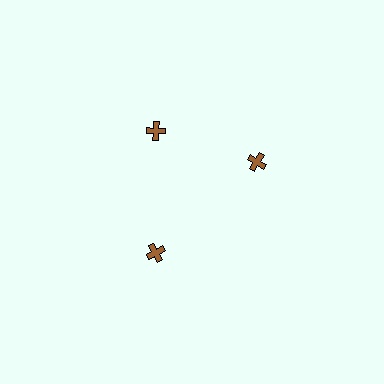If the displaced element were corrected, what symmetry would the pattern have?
It would have 3-fold rotational symmetry — the pattern would map onto itself every 120 degrees.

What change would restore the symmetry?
The symmetry would be restored by rotating it back into even spacing with its neighbors so that all 3 crosses sit at equal angles and equal distance from the center.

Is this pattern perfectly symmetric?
No. The 3 brown crosses are arranged in a ring, but one element near the 3 o'clock position is rotated out of alignment along the ring, breaking the 3-fold rotational symmetry.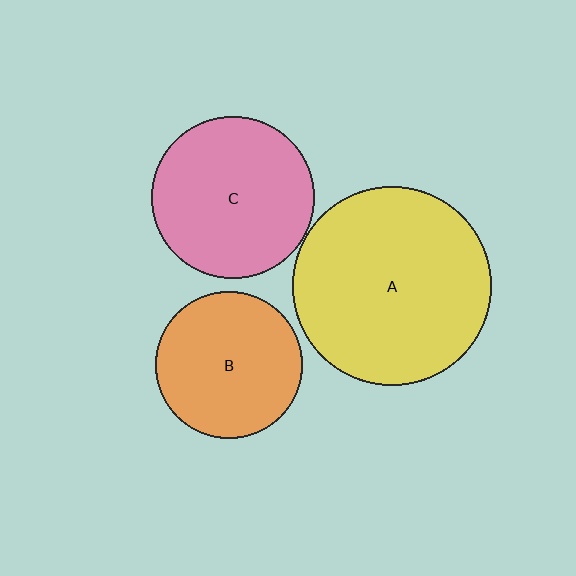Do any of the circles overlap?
No, none of the circles overlap.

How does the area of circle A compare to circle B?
Approximately 1.8 times.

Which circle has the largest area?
Circle A (yellow).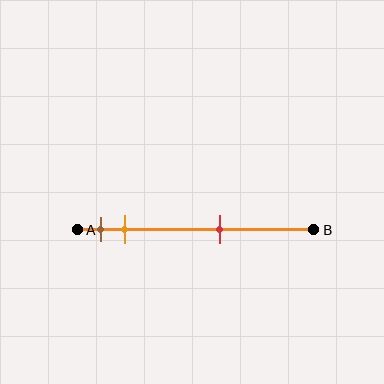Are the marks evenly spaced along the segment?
No, the marks are not evenly spaced.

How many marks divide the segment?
There are 3 marks dividing the segment.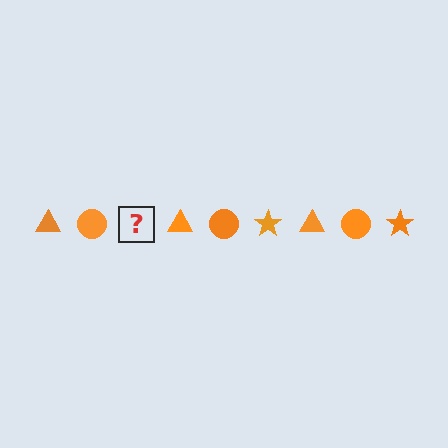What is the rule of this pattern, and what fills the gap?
The rule is that the pattern cycles through triangle, circle, star shapes in orange. The gap should be filled with an orange star.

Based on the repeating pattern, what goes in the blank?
The blank should be an orange star.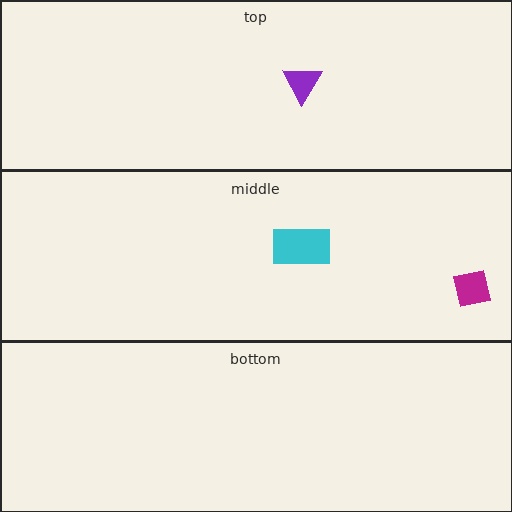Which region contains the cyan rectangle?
The middle region.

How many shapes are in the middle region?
2.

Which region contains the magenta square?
The middle region.